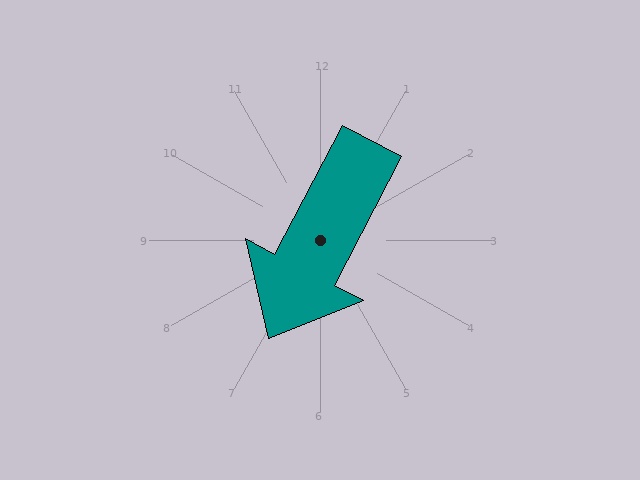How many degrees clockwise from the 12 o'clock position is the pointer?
Approximately 208 degrees.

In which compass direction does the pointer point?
Southwest.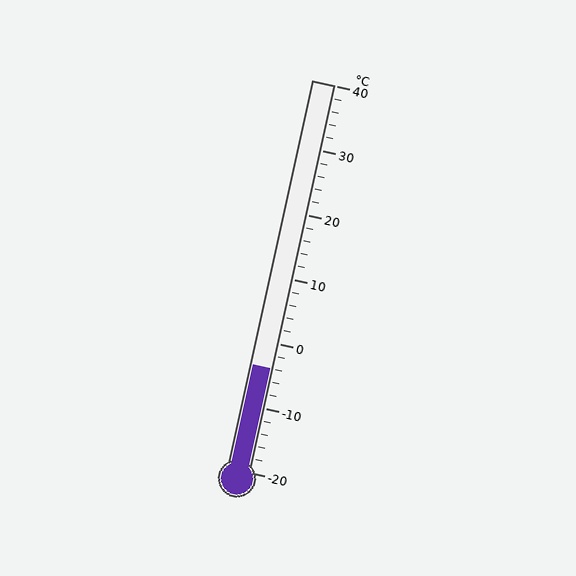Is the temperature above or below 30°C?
The temperature is below 30°C.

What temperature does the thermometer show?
The thermometer shows approximately -4°C.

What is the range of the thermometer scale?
The thermometer scale ranges from -20°C to 40°C.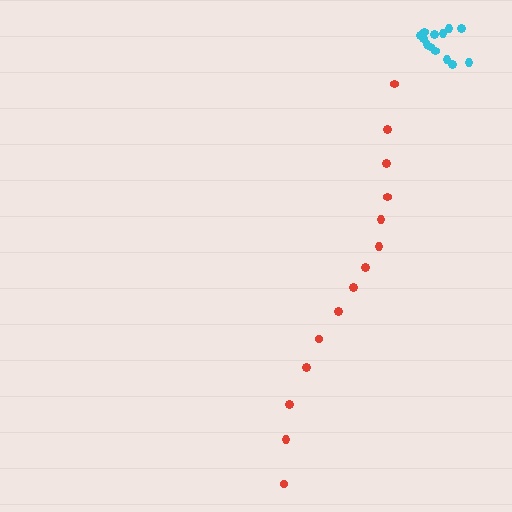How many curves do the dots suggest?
There are 2 distinct paths.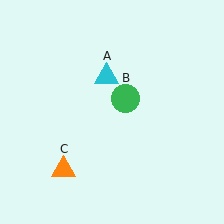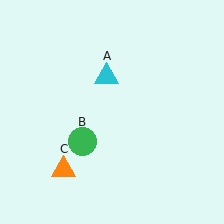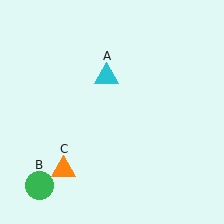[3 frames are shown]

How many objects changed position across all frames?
1 object changed position: green circle (object B).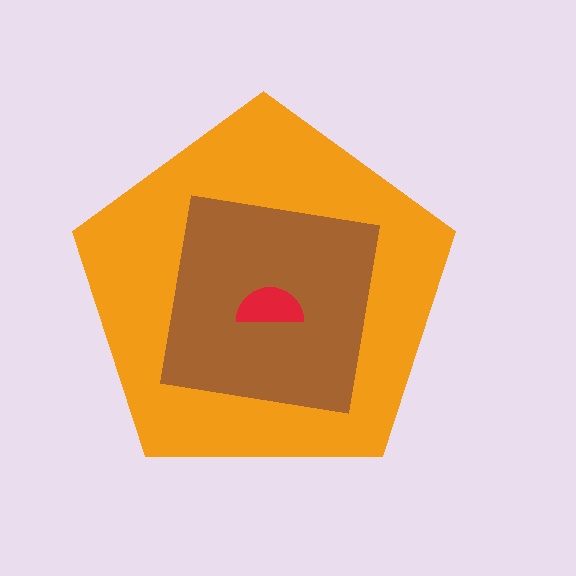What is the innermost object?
The red semicircle.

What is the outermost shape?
The orange pentagon.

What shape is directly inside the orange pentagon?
The brown square.